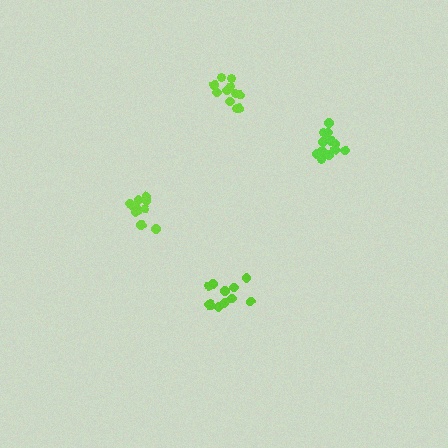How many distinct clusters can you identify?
There are 4 distinct clusters.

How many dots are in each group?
Group 1: 12 dots, Group 2: 14 dots, Group 3: 11 dots, Group 4: 12 dots (49 total).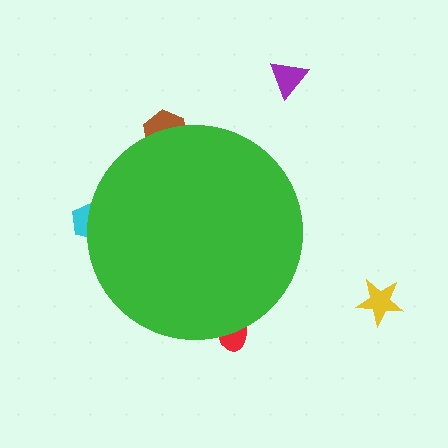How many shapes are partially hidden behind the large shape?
3 shapes are partially hidden.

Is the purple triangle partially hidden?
No, the purple triangle is fully visible.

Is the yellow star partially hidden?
No, the yellow star is fully visible.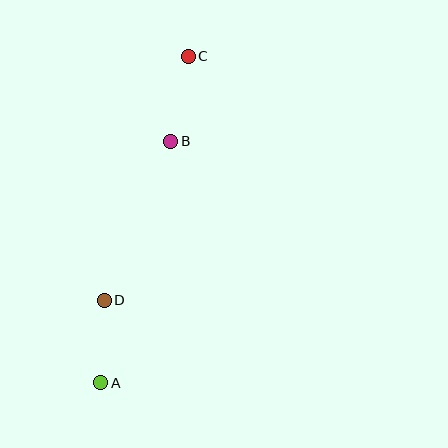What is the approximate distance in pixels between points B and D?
The distance between B and D is approximately 172 pixels.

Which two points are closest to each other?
Points A and D are closest to each other.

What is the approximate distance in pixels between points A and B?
The distance between A and B is approximately 252 pixels.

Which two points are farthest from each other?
Points A and C are farthest from each other.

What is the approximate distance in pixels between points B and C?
The distance between B and C is approximately 87 pixels.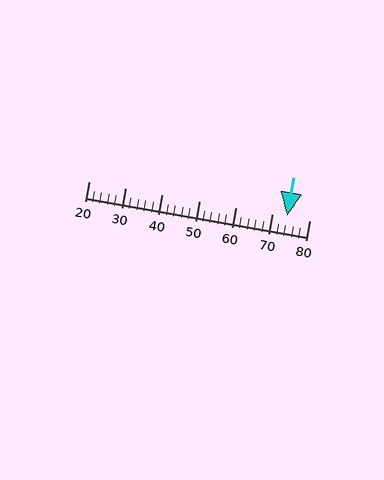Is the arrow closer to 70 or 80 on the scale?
The arrow is closer to 70.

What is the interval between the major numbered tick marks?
The major tick marks are spaced 10 units apart.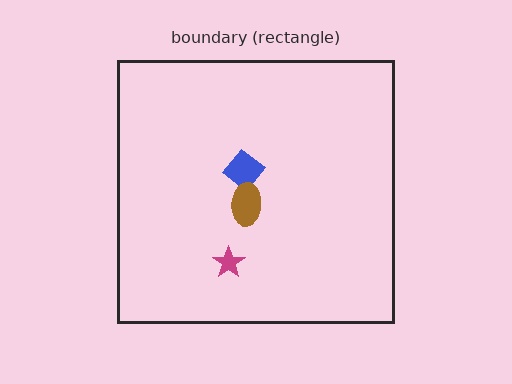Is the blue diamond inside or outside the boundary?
Inside.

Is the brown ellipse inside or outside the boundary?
Inside.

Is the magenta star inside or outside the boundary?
Inside.